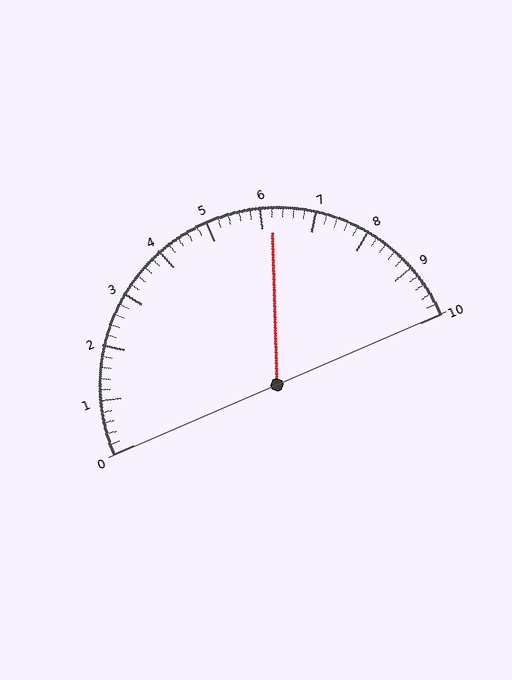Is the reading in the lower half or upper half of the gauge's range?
The reading is in the upper half of the range (0 to 10).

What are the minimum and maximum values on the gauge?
The gauge ranges from 0 to 10.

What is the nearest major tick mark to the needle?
The nearest major tick mark is 6.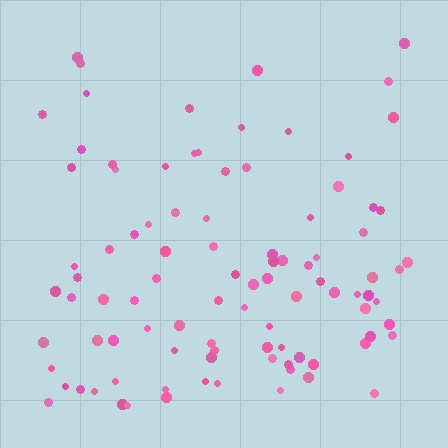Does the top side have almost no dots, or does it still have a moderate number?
Still a moderate number, just noticeably fewer than the bottom.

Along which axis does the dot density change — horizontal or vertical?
Vertical.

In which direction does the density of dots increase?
From top to bottom, with the bottom side densest.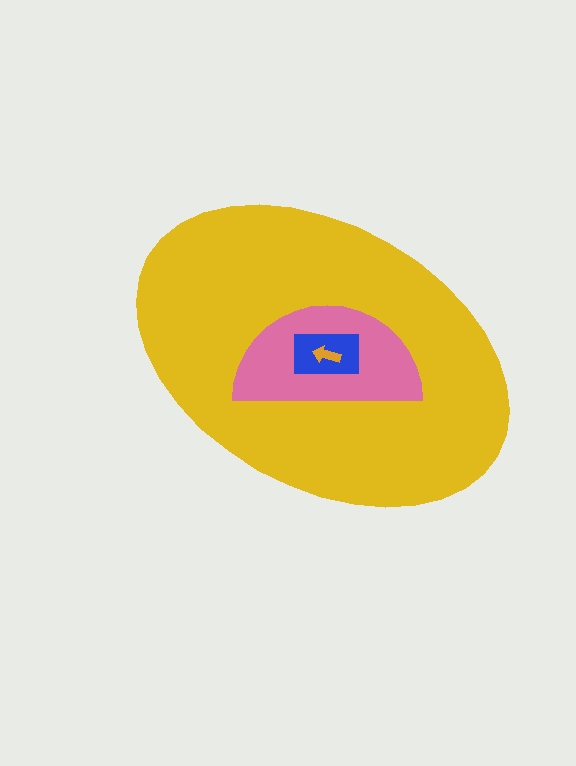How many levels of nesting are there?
4.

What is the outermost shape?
The yellow ellipse.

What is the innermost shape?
The orange arrow.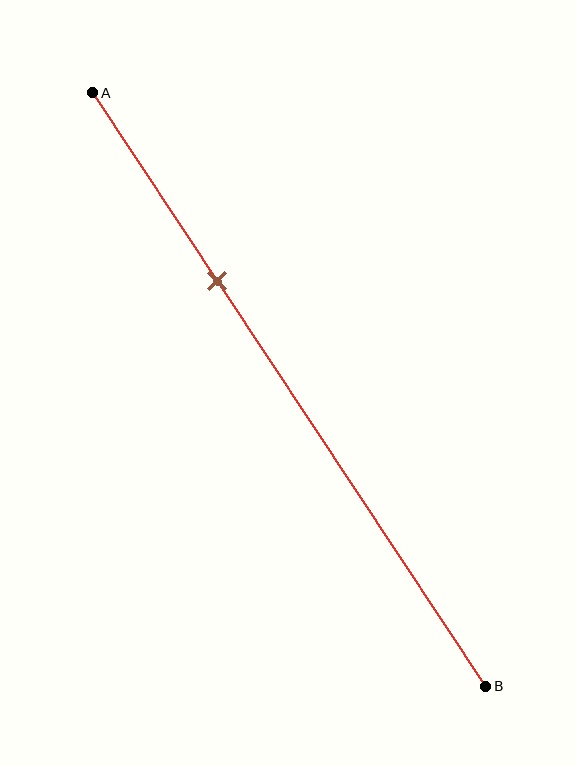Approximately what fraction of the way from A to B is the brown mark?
The brown mark is approximately 30% of the way from A to B.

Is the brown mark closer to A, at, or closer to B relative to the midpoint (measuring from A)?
The brown mark is closer to point A than the midpoint of segment AB.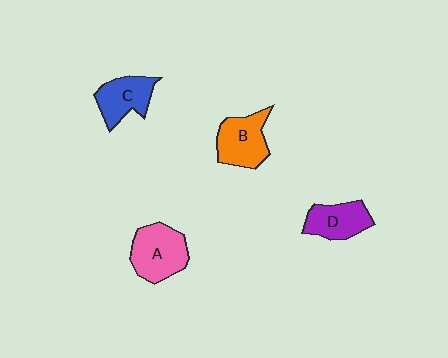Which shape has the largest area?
Shape A (pink).